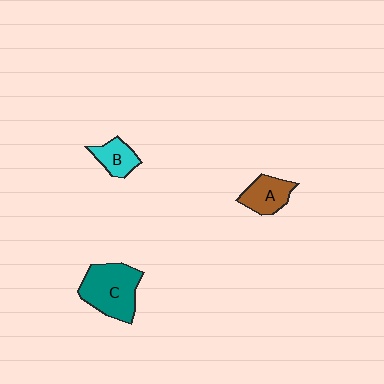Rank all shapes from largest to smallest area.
From largest to smallest: C (teal), A (brown), B (cyan).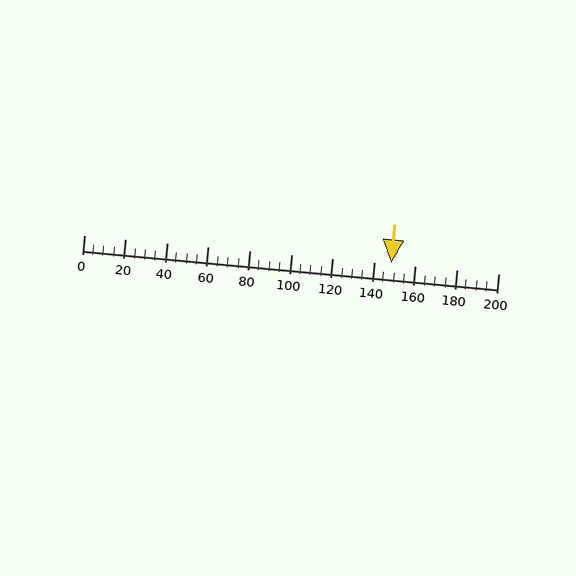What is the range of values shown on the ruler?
The ruler shows values from 0 to 200.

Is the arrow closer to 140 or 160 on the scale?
The arrow is closer to 140.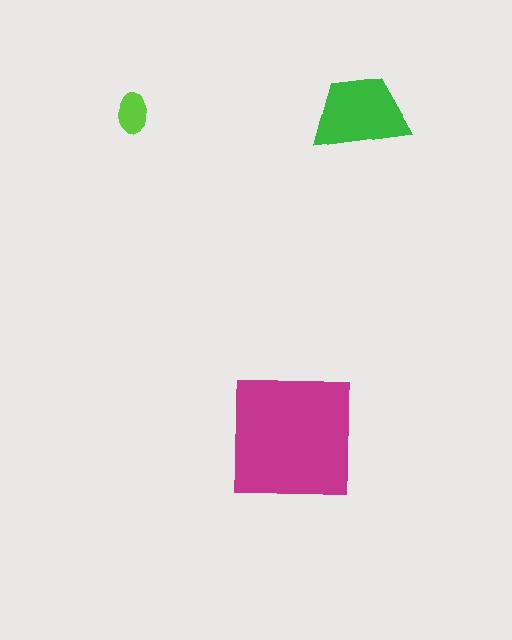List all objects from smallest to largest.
The lime ellipse, the green trapezoid, the magenta square.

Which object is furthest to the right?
The green trapezoid is rightmost.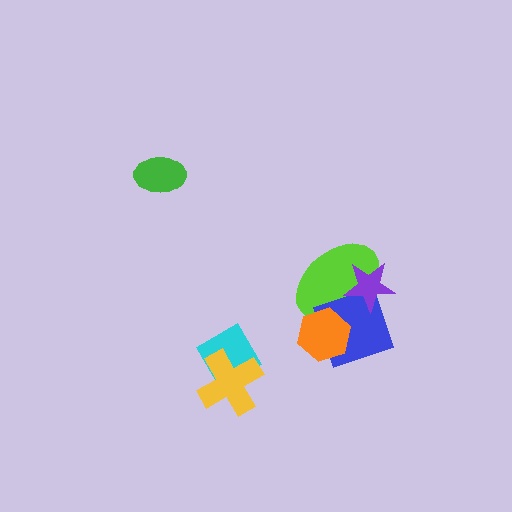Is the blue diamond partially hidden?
Yes, it is partially covered by another shape.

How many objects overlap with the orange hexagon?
2 objects overlap with the orange hexagon.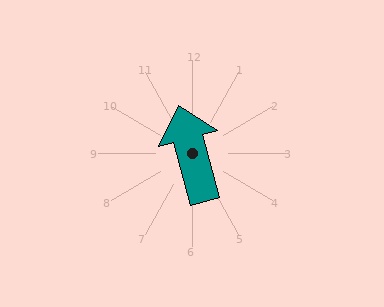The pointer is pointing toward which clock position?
Roughly 11 o'clock.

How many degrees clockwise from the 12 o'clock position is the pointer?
Approximately 345 degrees.